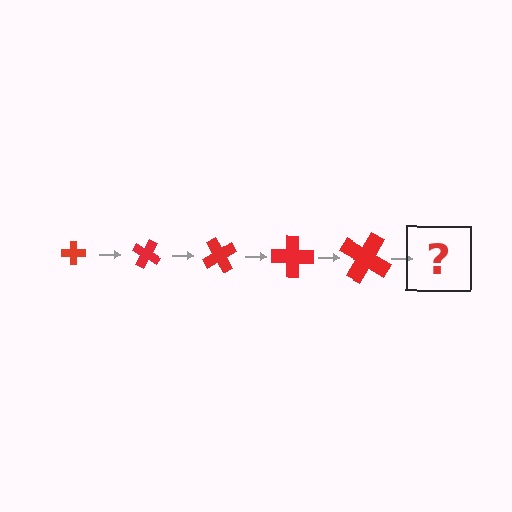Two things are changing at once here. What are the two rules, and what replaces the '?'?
The two rules are that the cross grows larger each step and it rotates 30 degrees each step. The '?' should be a cross, larger than the previous one and rotated 150 degrees from the start.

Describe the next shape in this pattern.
It should be a cross, larger than the previous one and rotated 150 degrees from the start.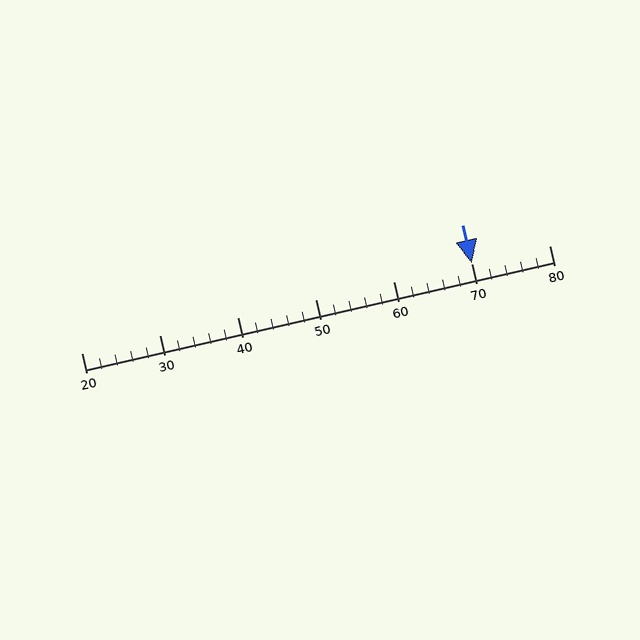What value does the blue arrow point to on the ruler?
The blue arrow points to approximately 70.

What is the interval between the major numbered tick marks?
The major tick marks are spaced 10 units apart.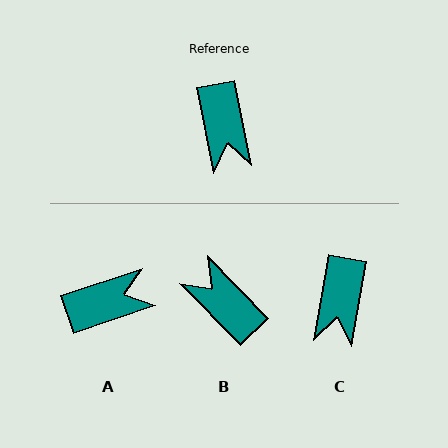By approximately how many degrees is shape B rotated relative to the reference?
Approximately 147 degrees clockwise.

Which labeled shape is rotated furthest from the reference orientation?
B, about 147 degrees away.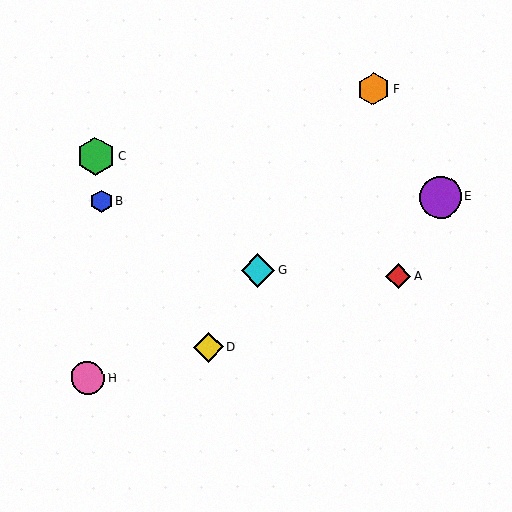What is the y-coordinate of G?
Object G is at y≈270.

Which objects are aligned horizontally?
Objects B, E are aligned horizontally.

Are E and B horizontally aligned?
Yes, both are at y≈197.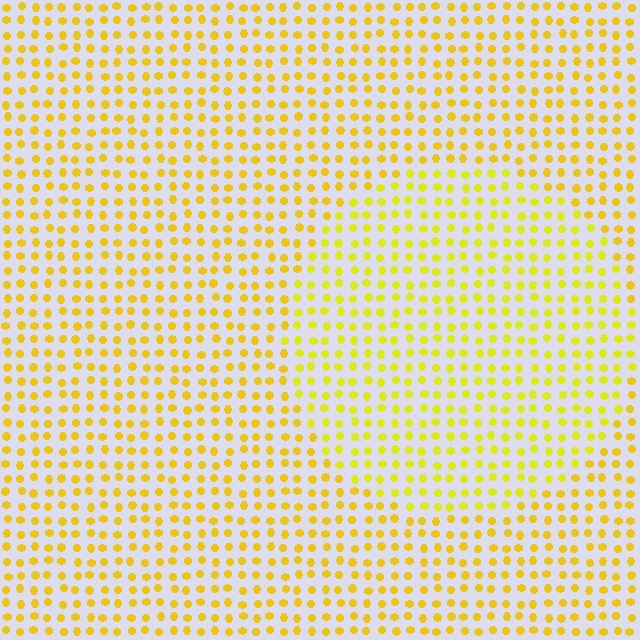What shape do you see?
I see a circle.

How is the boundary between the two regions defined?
The boundary is defined purely by a slight shift in hue (about 15 degrees). Spacing, size, and orientation are identical on both sides.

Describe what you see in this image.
The image is filled with small yellow elements in a uniform arrangement. A circle-shaped region is visible where the elements are tinted to a slightly different hue, forming a subtle color boundary.